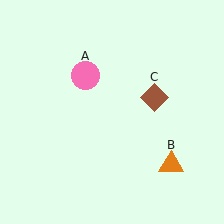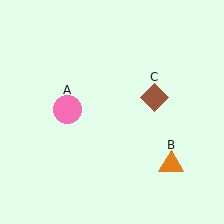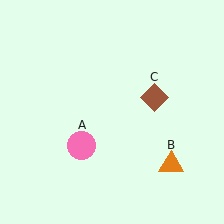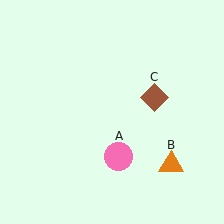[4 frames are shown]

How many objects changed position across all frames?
1 object changed position: pink circle (object A).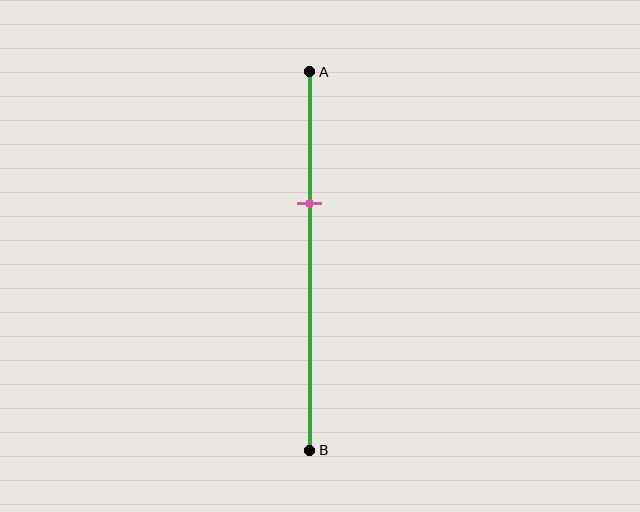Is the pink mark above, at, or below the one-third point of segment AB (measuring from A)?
The pink mark is approximately at the one-third point of segment AB.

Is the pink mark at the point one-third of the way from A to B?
Yes, the mark is approximately at the one-third point.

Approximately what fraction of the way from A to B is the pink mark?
The pink mark is approximately 35% of the way from A to B.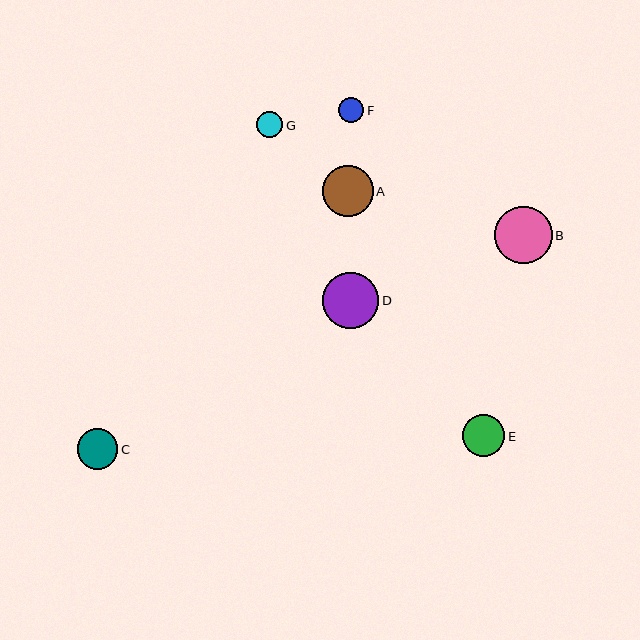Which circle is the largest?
Circle B is the largest with a size of approximately 57 pixels.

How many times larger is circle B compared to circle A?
Circle B is approximately 1.1 times the size of circle A.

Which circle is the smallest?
Circle F is the smallest with a size of approximately 25 pixels.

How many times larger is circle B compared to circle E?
Circle B is approximately 1.4 times the size of circle E.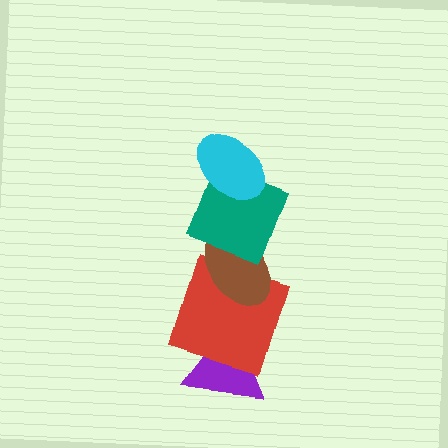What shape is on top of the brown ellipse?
The teal square is on top of the brown ellipse.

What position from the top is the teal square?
The teal square is 2nd from the top.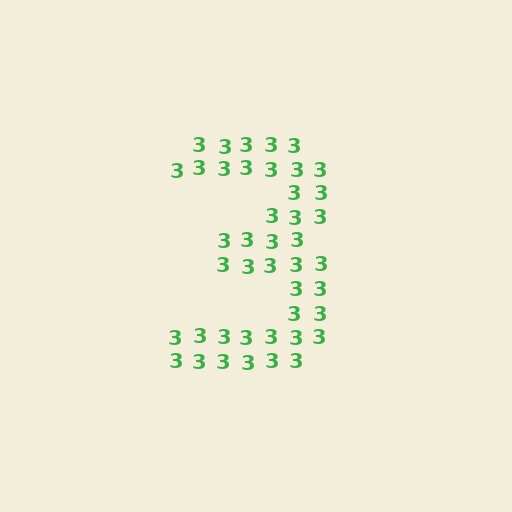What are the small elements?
The small elements are digit 3's.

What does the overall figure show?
The overall figure shows the digit 3.